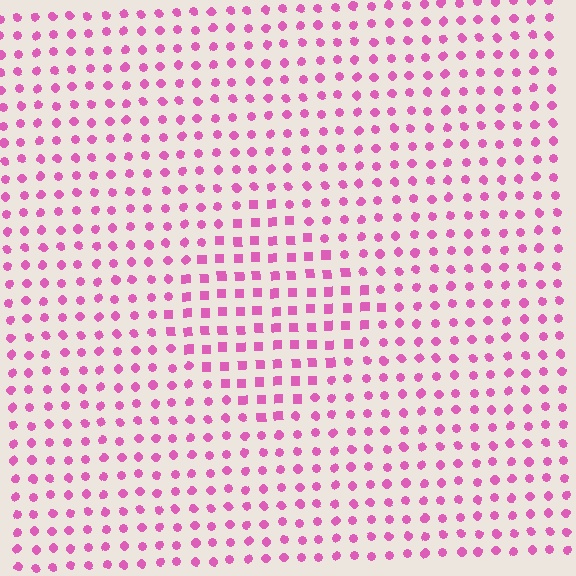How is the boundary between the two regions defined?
The boundary is defined by a change in element shape: squares inside vs. circles outside. All elements share the same color and spacing.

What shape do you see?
I see a diamond.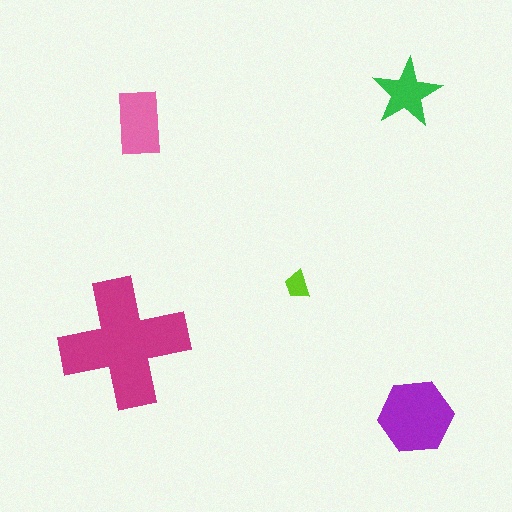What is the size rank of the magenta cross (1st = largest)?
1st.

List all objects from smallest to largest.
The lime trapezoid, the green star, the pink rectangle, the purple hexagon, the magenta cross.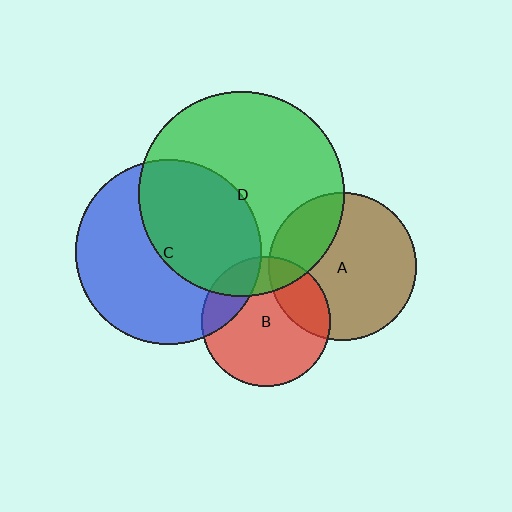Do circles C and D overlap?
Yes.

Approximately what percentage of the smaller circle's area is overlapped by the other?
Approximately 45%.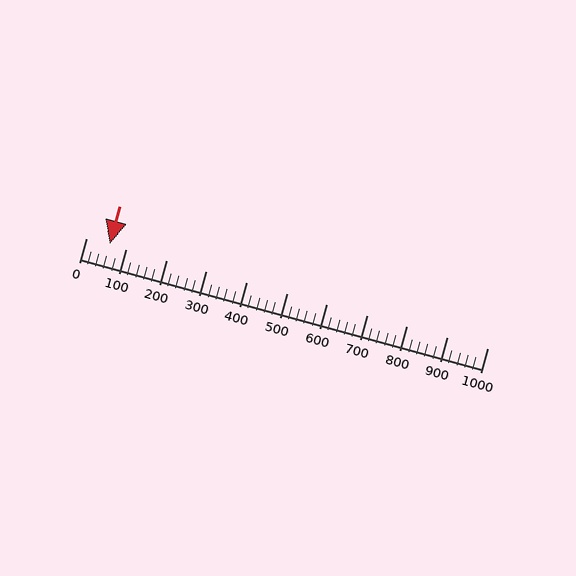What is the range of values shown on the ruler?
The ruler shows values from 0 to 1000.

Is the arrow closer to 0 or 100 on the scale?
The arrow is closer to 100.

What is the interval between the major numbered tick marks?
The major tick marks are spaced 100 units apart.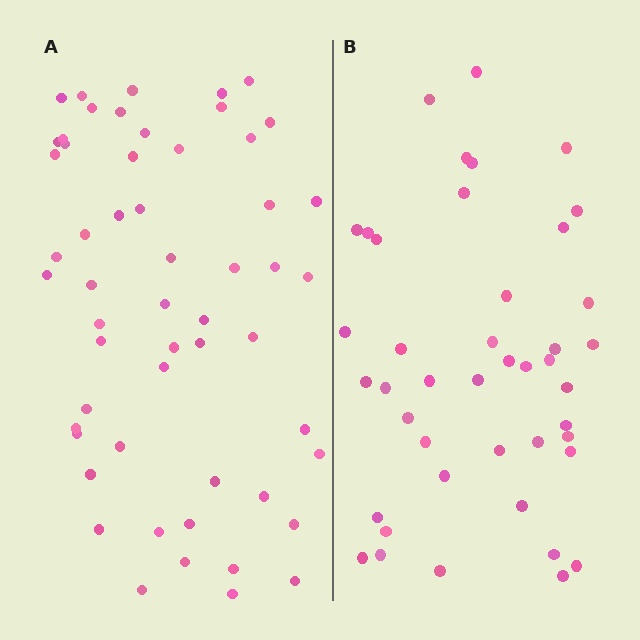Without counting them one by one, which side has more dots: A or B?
Region A (the left region) has more dots.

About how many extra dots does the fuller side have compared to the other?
Region A has roughly 12 or so more dots than region B.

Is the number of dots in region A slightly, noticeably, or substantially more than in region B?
Region A has noticeably more, but not dramatically so. The ratio is roughly 1.3 to 1.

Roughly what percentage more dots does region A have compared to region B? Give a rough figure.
About 30% more.